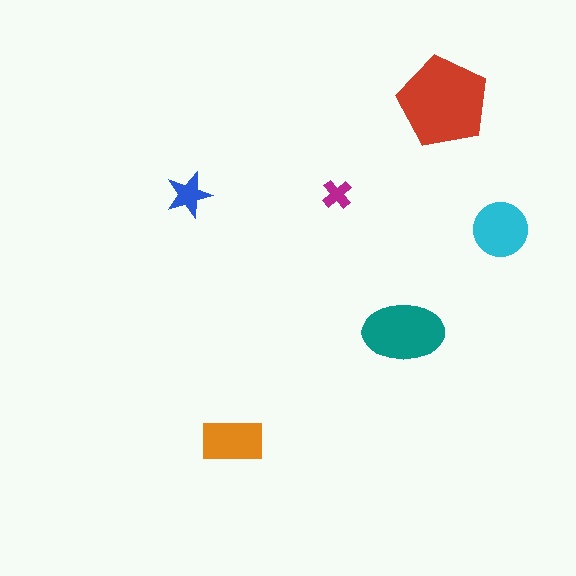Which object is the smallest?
The magenta cross.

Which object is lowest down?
The orange rectangle is bottommost.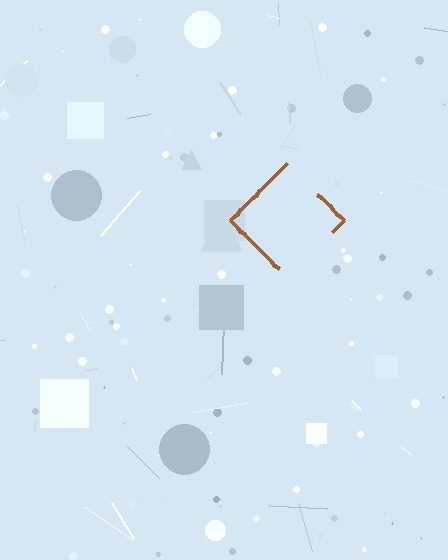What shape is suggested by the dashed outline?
The dashed outline suggests a diamond.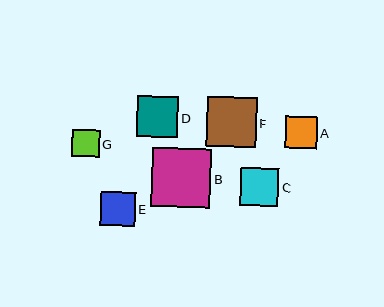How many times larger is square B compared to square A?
Square B is approximately 1.9 times the size of square A.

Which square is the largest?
Square B is the largest with a size of approximately 59 pixels.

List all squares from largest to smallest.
From largest to smallest: B, F, D, C, E, A, G.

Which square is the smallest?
Square G is the smallest with a size of approximately 28 pixels.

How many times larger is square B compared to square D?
Square B is approximately 1.4 times the size of square D.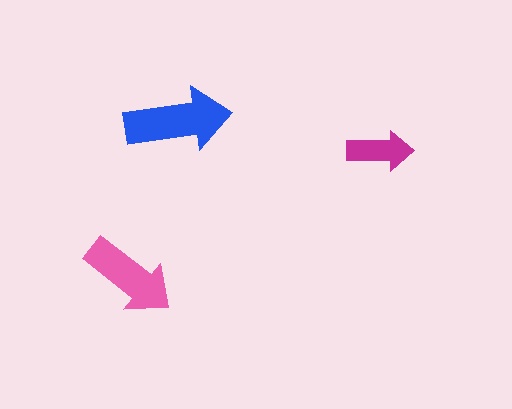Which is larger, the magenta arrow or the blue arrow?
The blue one.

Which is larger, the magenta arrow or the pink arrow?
The pink one.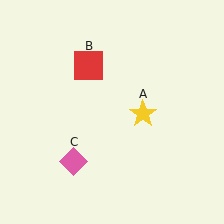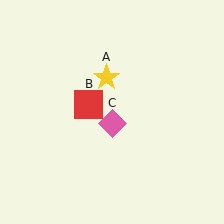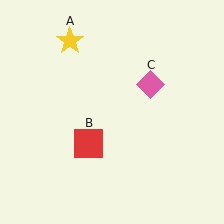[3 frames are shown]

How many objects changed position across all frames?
3 objects changed position: yellow star (object A), red square (object B), pink diamond (object C).